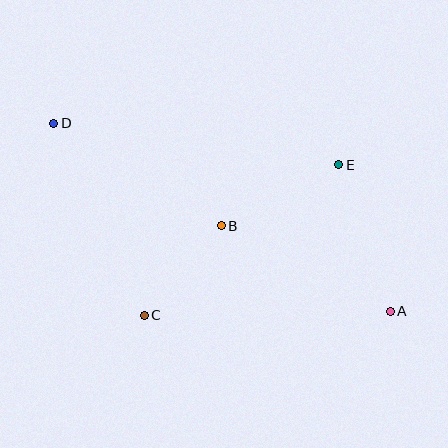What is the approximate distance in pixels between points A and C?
The distance between A and C is approximately 246 pixels.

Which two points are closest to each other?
Points B and C are closest to each other.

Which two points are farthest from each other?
Points A and D are farthest from each other.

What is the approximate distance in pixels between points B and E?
The distance between B and E is approximately 133 pixels.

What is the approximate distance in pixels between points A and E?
The distance between A and E is approximately 155 pixels.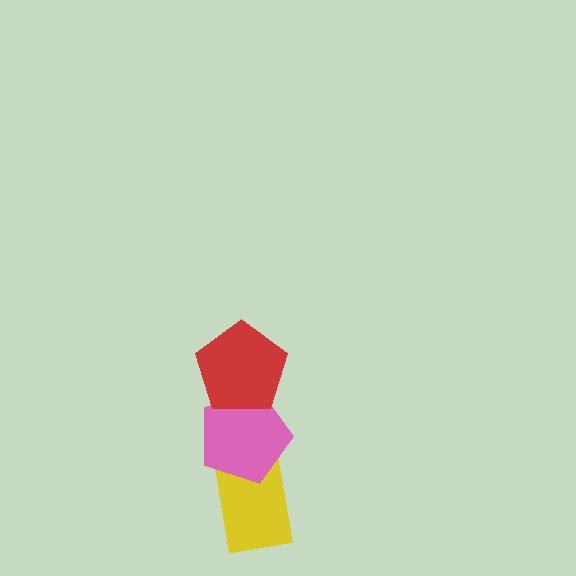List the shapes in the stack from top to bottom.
From top to bottom: the red pentagon, the pink pentagon, the yellow rectangle.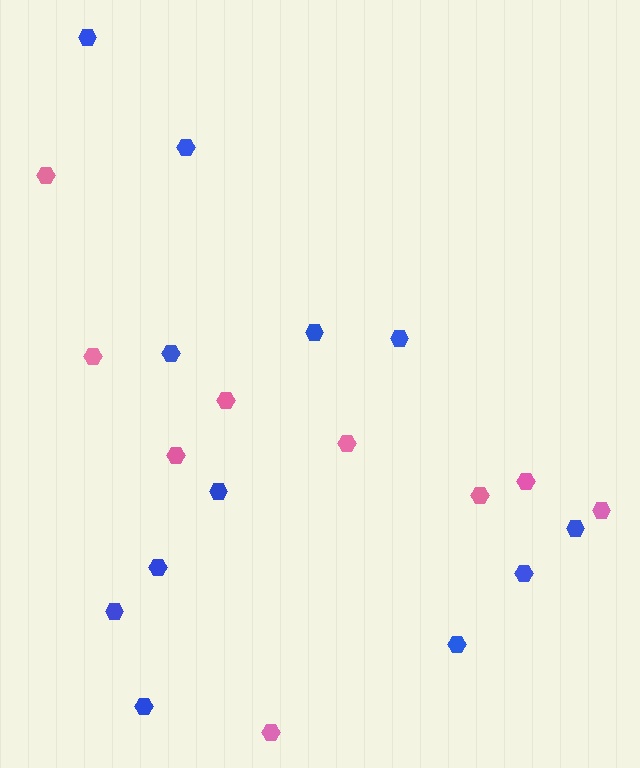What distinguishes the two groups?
There are 2 groups: one group of blue hexagons (12) and one group of pink hexagons (9).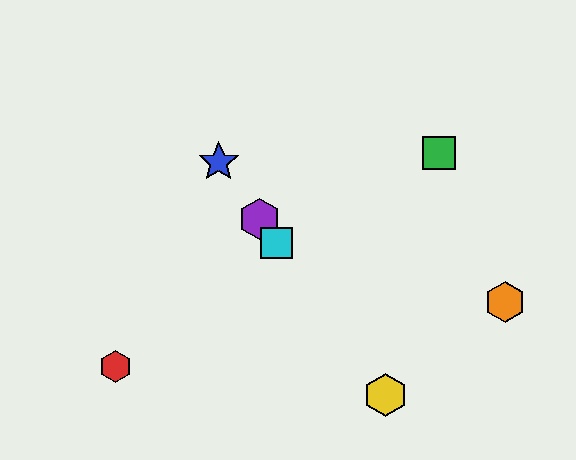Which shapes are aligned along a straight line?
The blue star, the yellow hexagon, the purple hexagon, the cyan square are aligned along a straight line.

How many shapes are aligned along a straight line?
4 shapes (the blue star, the yellow hexagon, the purple hexagon, the cyan square) are aligned along a straight line.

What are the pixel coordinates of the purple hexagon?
The purple hexagon is at (259, 219).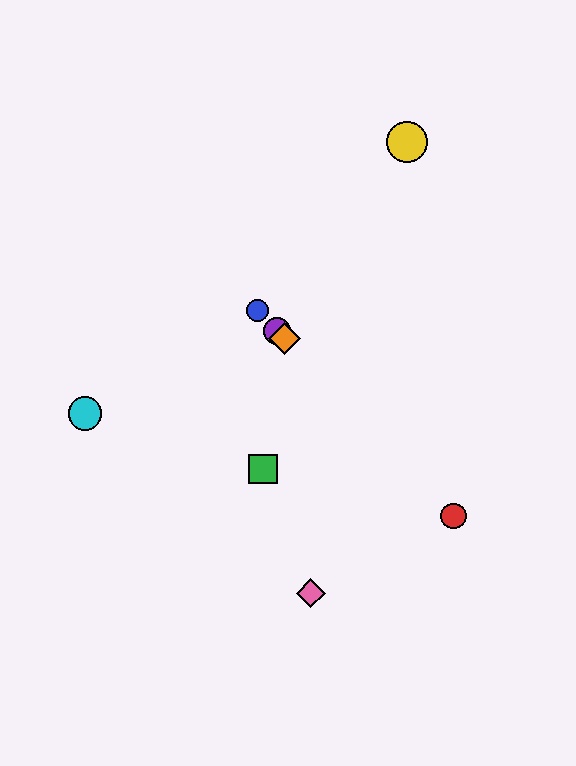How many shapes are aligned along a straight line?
4 shapes (the red circle, the blue circle, the purple circle, the orange diamond) are aligned along a straight line.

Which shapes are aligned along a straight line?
The red circle, the blue circle, the purple circle, the orange diamond are aligned along a straight line.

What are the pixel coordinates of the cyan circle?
The cyan circle is at (85, 413).